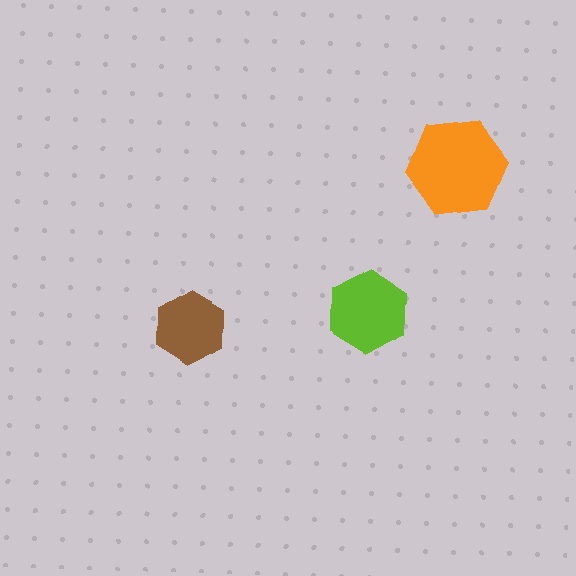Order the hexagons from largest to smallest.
the orange one, the lime one, the brown one.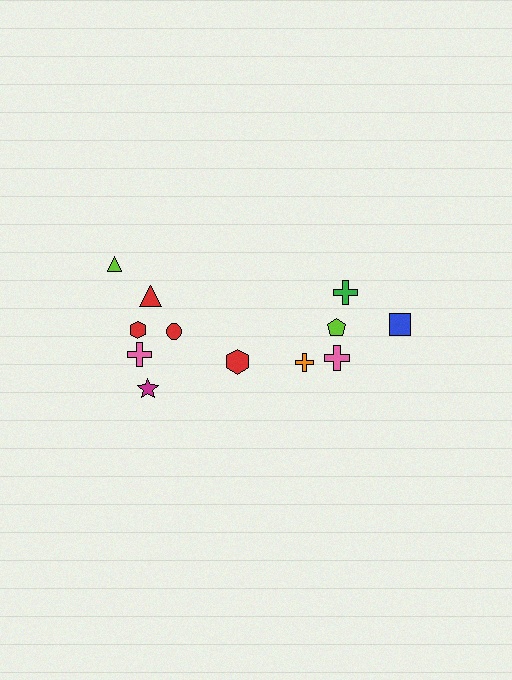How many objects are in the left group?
There are 7 objects.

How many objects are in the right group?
There are 5 objects.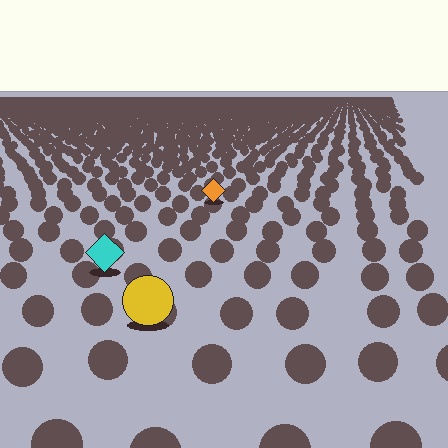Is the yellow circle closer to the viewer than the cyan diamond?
Yes. The yellow circle is closer — you can tell from the texture gradient: the ground texture is coarser near it.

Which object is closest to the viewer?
The yellow circle is closest. The texture marks near it are larger and more spread out.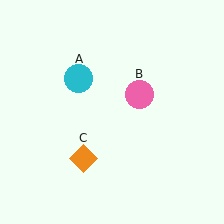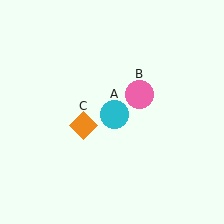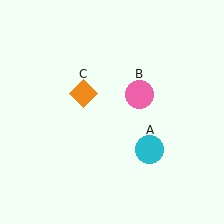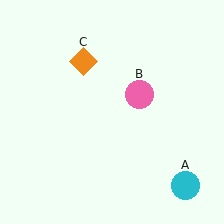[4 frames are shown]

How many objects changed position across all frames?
2 objects changed position: cyan circle (object A), orange diamond (object C).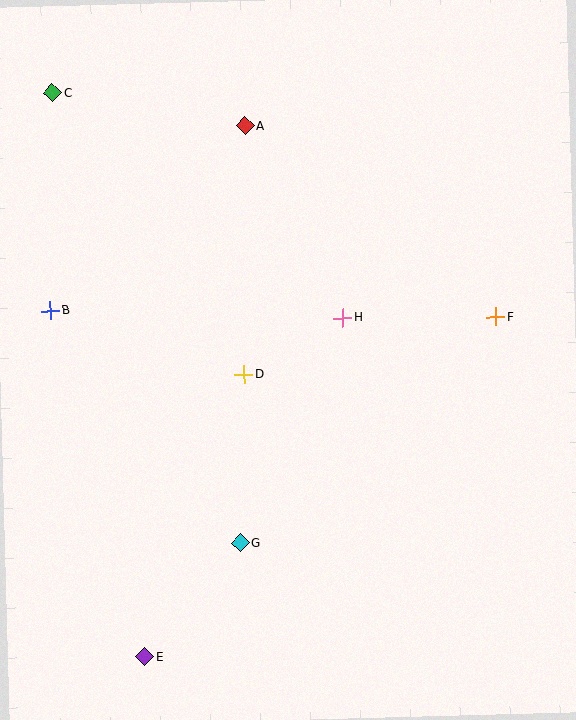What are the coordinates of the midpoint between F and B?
The midpoint between F and B is at (273, 314).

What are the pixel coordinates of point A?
Point A is at (245, 126).